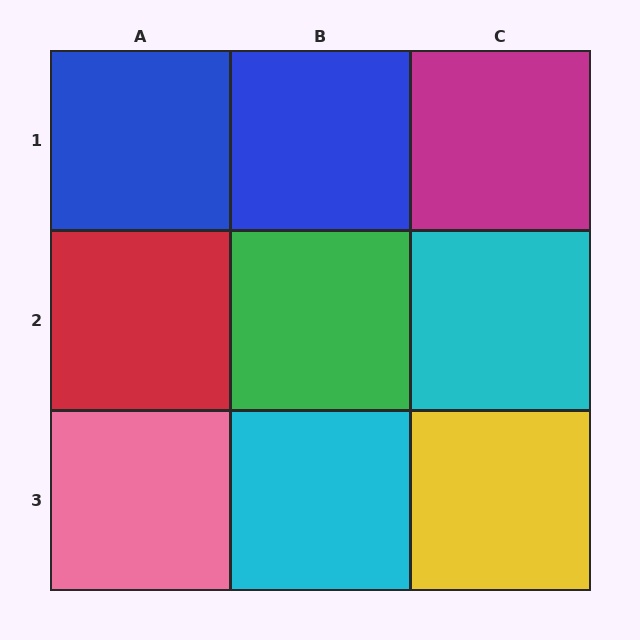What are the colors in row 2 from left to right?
Red, green, cyan.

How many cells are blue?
2 cells are blue.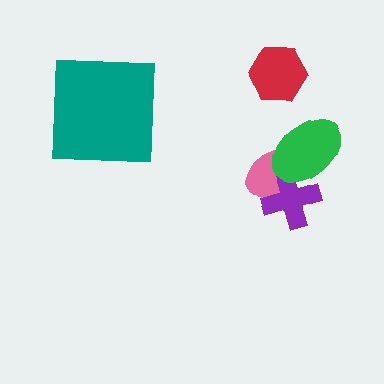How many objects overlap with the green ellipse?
2 objects overlap with the green ellipse.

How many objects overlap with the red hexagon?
0 objects overlap with the red hexagon.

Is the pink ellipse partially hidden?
Yes, it is partially covered by another shape.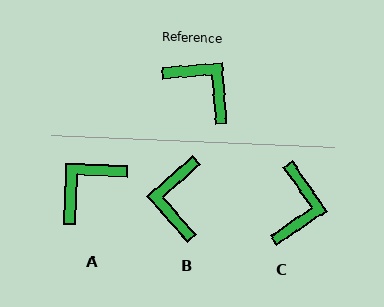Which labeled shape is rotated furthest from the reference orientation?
B, about 128 degrees away.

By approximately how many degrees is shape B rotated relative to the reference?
Approximately 128 degrees counter-clockwise.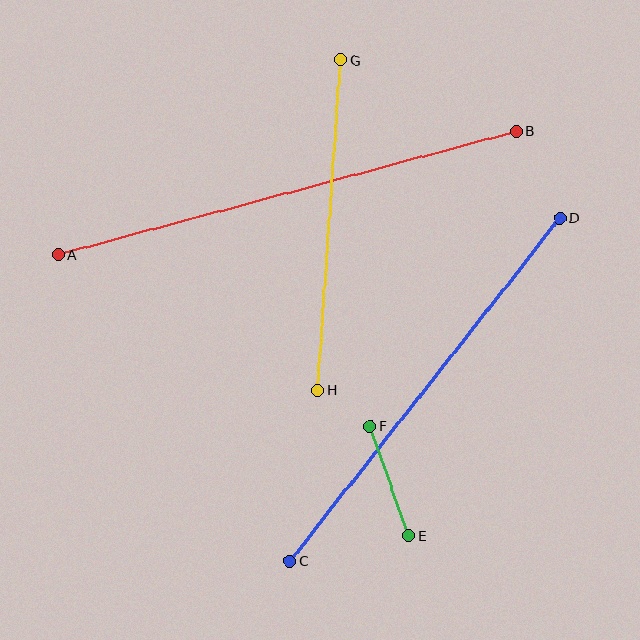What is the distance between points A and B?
The distance is approximately 474 pixels.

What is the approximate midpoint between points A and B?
The midpoint is at approximately (287, 193) pixels.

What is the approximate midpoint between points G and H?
The midpoint is at approximately (329, 225) pixels.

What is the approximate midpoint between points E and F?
The midpoint is at approximately (389, 481) pixels.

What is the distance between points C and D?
The distance is approximately 436 pixels.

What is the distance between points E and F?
The distance is approximately 116 pixels.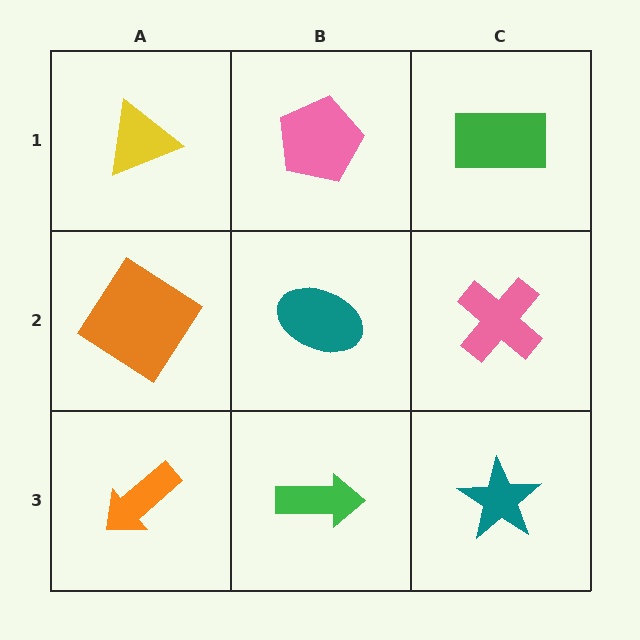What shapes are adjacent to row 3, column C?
A pink cross (row 2, column C), a green arrow (row 3, column B).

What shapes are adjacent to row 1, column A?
An orange diamond (row 2, column A), a pink pentagon (row 1, column B).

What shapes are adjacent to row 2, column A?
A yellow triangle (row 1, column A), an orange arrow (row 3, column A), a teal ellipse (row 2, column B).